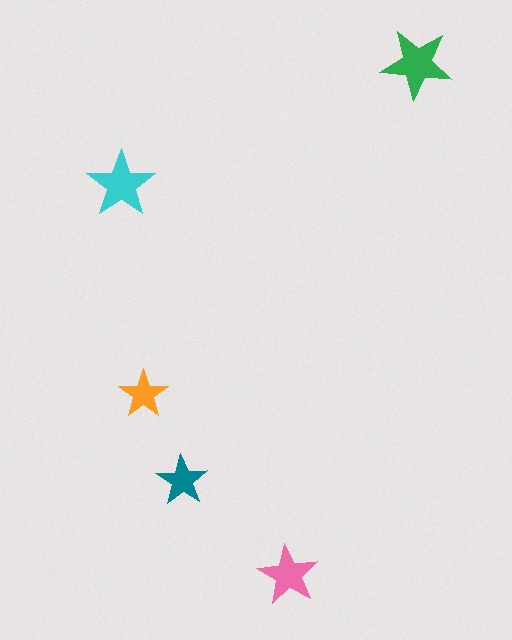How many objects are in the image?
There are 5 objects in the image.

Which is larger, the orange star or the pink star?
The pink one.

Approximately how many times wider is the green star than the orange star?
About 1.5 times wider.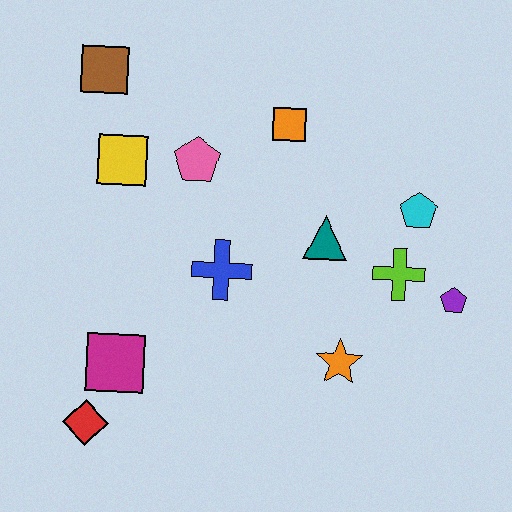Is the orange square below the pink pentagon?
No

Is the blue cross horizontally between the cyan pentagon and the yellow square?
Yes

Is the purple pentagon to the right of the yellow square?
Yes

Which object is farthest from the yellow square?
The purple pentagon is farthest from the yellow square.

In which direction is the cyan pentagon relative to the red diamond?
The cyan pentagon is to the right of the red diamond.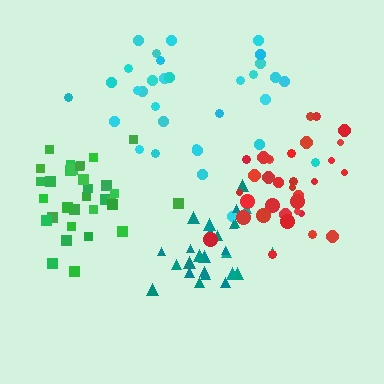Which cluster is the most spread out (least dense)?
Cyan.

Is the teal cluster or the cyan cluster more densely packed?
Teal.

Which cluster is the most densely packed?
Teal.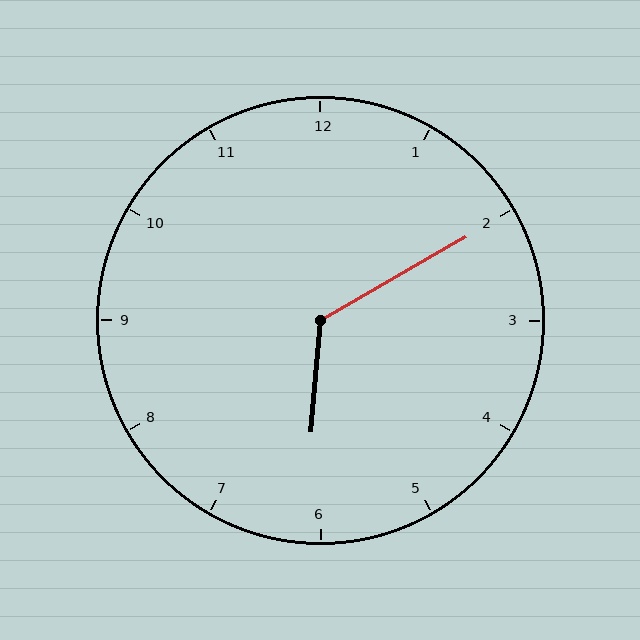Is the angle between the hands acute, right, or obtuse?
It is obtuse.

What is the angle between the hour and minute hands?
Approximately 125 degrees.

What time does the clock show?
6:10.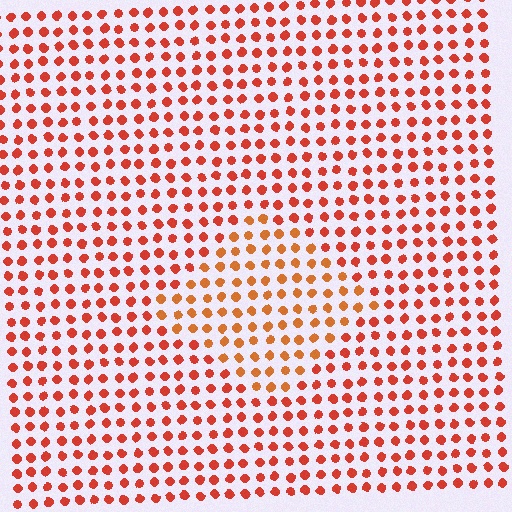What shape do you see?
I see a diamond.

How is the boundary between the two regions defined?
The boundary is defined purely by a slight shift in hue (about 20 degrees). Spacing, size, and orientation are identical on both sides.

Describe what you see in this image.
The image is filled with small red elements in a uniform arrangement. A diamond-shaped region is visible where the elements are tinted to a slightly different hue, forming a subtle color boundary.